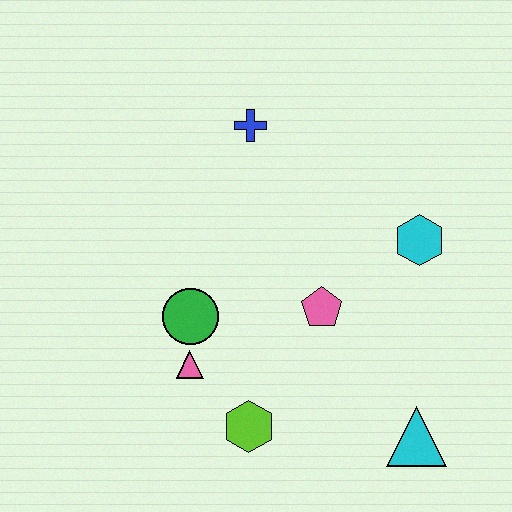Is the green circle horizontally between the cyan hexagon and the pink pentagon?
No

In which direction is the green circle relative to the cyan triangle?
The green circle is to the left of the cyan triangle.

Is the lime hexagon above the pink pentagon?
No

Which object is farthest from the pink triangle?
The cyan hexagon is farthest from the pink triangle.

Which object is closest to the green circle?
The pink triangle is closest to the green circle.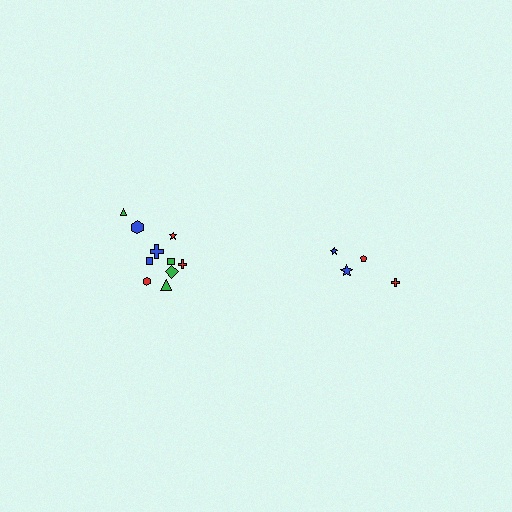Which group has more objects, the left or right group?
The left group.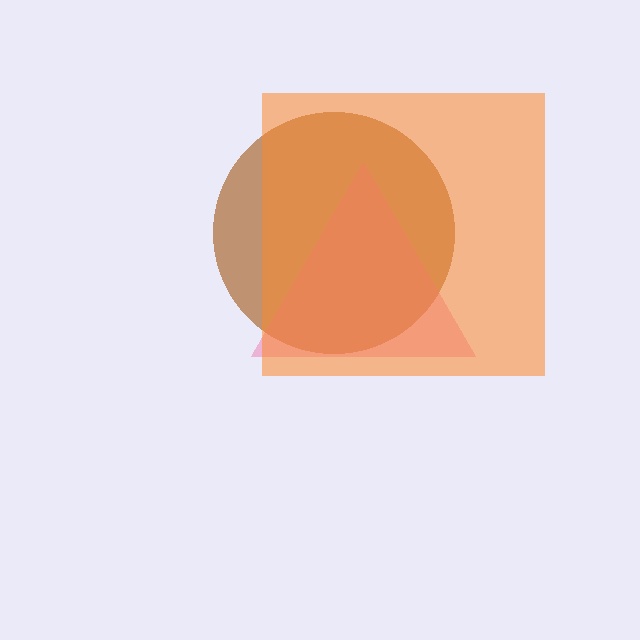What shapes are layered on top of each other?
The layered shapes are: a brown circle, a pink triangle, an orange square.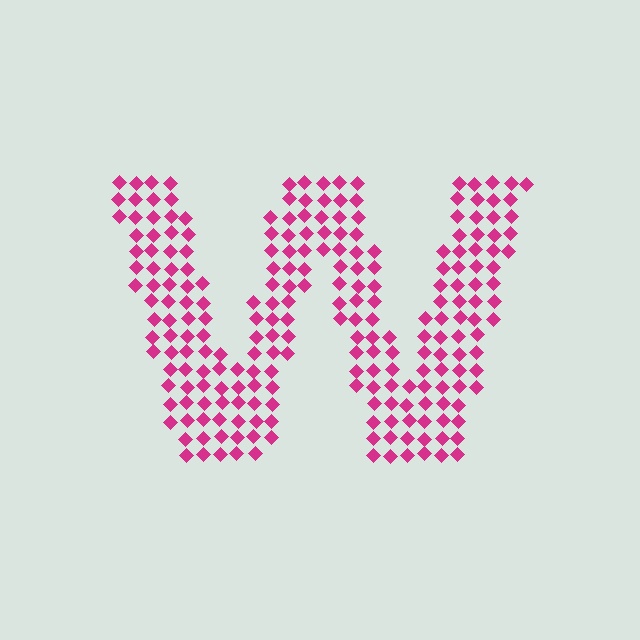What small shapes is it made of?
It is made of small diamonds.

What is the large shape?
The large shape is the letter W.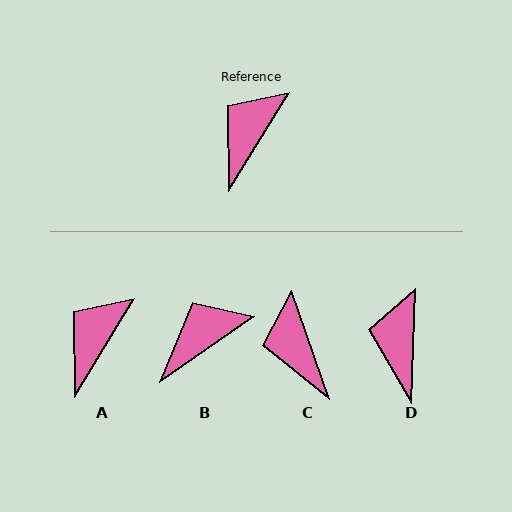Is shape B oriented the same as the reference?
No, it is off by about 24 degrees.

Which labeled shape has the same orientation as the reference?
A.